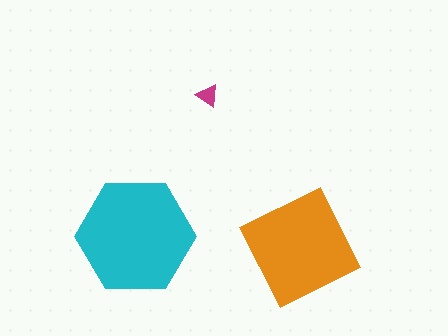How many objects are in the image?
There are 3 objects in the image.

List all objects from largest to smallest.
The cyan hexagon, the orange square, the magenta triangle.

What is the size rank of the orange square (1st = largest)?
2nd.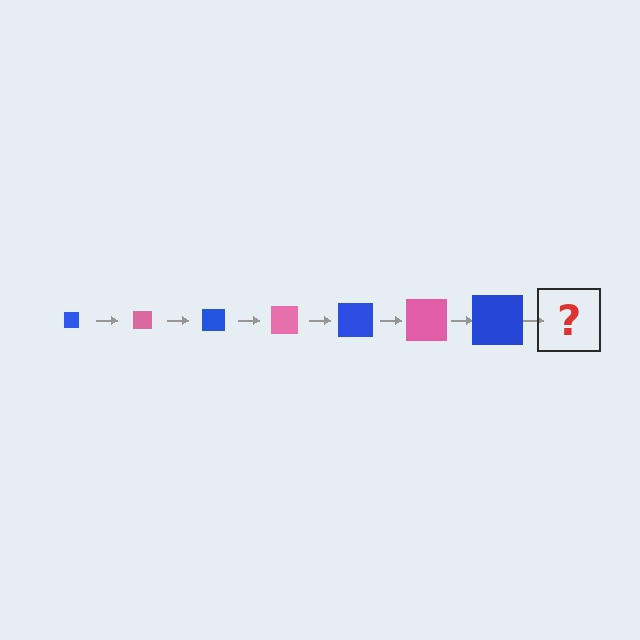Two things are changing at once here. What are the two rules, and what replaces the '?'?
The two rules are that the square grows larger each step and the color cycles through blue and pink. The '?' should be a pink square, larger than the previous one.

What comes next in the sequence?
The next element should be a pink square, larger than the previous one.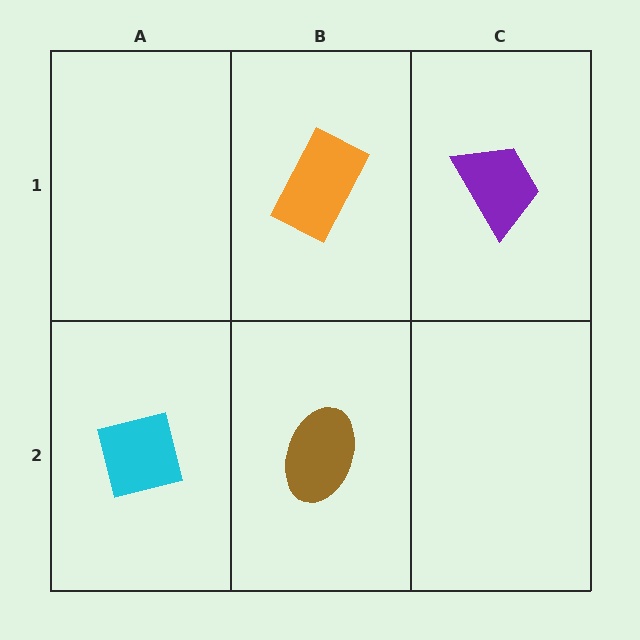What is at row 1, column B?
An orange rectangle.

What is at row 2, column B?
A brown ellipse.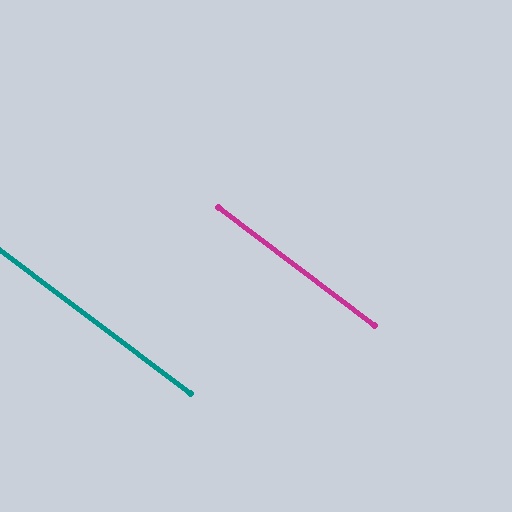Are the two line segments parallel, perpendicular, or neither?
Parallel — their directions differ by only 0.1°.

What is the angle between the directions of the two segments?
Approximately 0 degrees.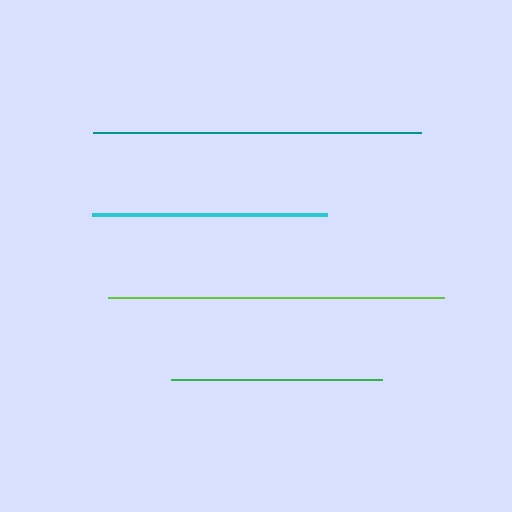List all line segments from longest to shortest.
From longest to shortest: lime, teal, cyan, green.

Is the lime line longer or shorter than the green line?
The lime line is longer than the green line.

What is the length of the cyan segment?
The cyan segment is approximately 236 pixels long.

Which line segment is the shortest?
The green line is the shortest at approximately 211 pixels.